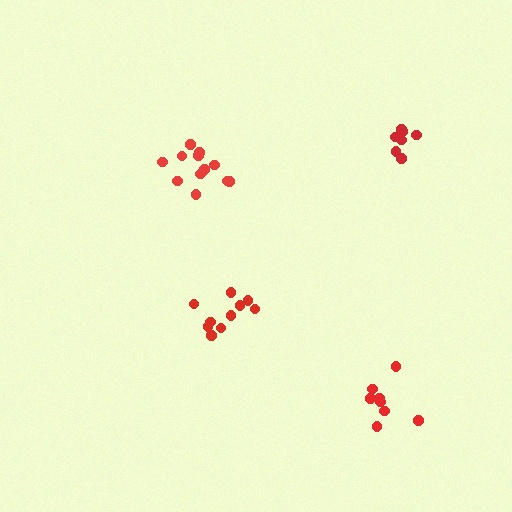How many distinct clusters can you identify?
There are 4 distinct clusters.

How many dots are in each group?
Group 1: 12 dots, Group 2: 8 dots, Group 3: 10 dots, Group 4: 7 dots (37 total).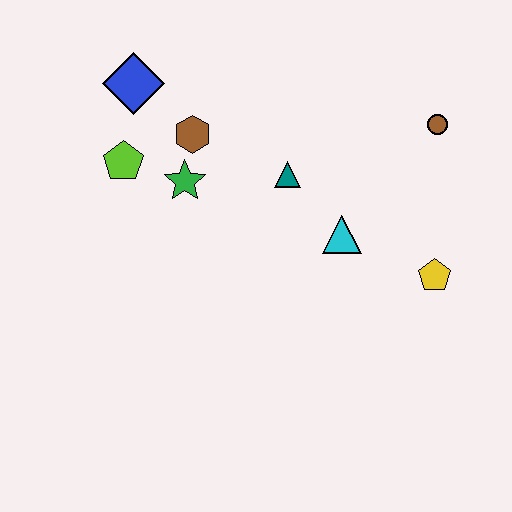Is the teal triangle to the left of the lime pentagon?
No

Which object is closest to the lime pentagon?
The green star is closest to the lime pentagon.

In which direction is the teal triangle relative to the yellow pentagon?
The teal triangle is to the left of the yellow pentagon.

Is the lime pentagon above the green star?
Yes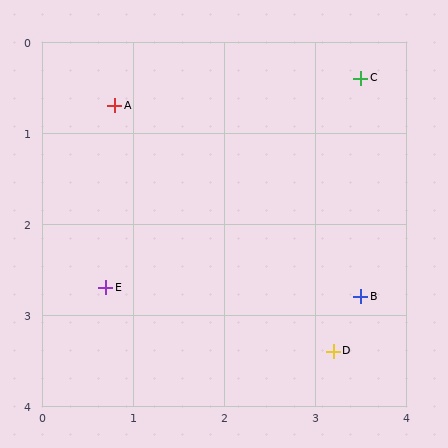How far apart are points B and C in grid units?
Points B and C are about 2.4 grid units apart.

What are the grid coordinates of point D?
Point D is at approximately (3.2, 3.4).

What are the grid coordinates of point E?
Point E is at approximately (0.7, 2.7).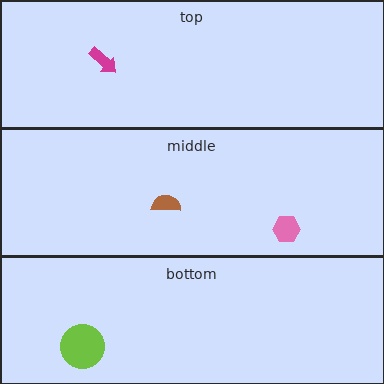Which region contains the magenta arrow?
The top region.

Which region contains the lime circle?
The bottom region.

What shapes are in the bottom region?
The lime circle.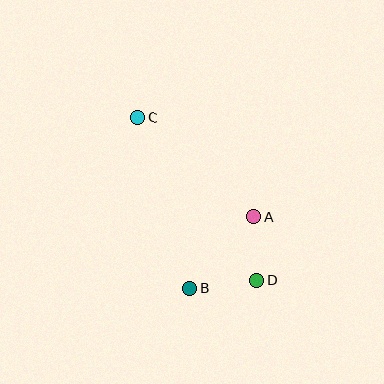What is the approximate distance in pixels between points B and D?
The distance between B and D is approximately 67 pixels.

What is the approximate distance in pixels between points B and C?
The distance between B and C is approximately 179 pixels.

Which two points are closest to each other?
Points A and D are closest to each other.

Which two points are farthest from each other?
Points C and D are farthest from each other.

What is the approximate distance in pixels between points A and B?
The distance between A and B is approximately 96 pixels.